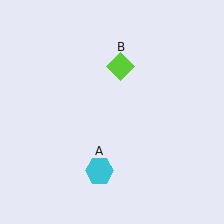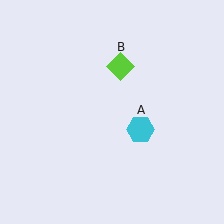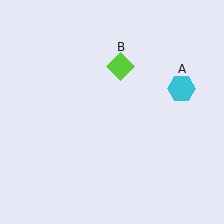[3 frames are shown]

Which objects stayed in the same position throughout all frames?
Lime diamond (object B) remained stationary.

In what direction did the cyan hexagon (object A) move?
The cyan hexagon (object A) moved up and to the right.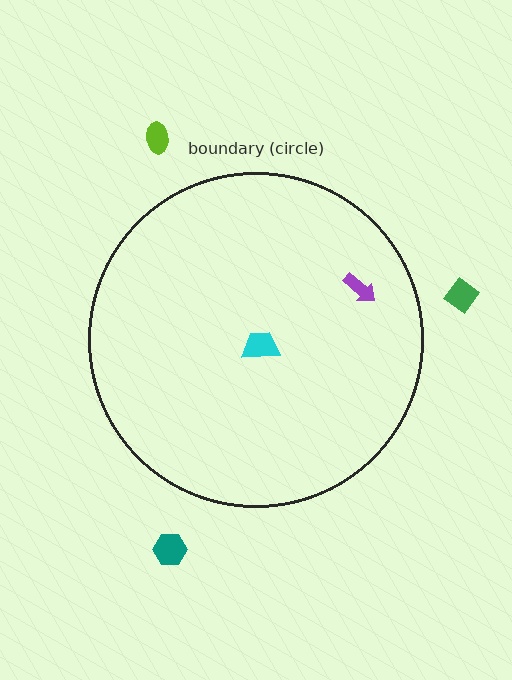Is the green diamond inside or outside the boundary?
Outside.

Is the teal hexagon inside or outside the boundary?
Outside.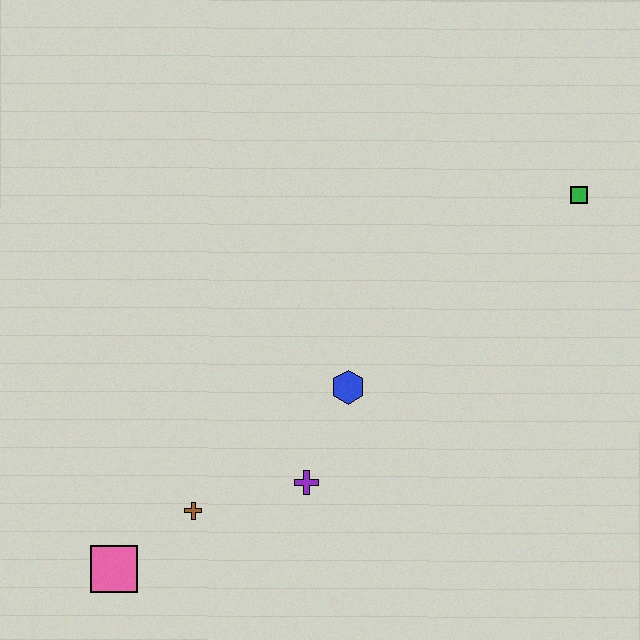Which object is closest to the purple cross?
The blue hexagon is closest to the purple cross.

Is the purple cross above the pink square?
Yes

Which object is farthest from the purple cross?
The green square is farthest from the purple cross.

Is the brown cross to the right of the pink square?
Yes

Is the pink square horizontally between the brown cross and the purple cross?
No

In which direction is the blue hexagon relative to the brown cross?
The blue hexagon is to the right of the brown cross.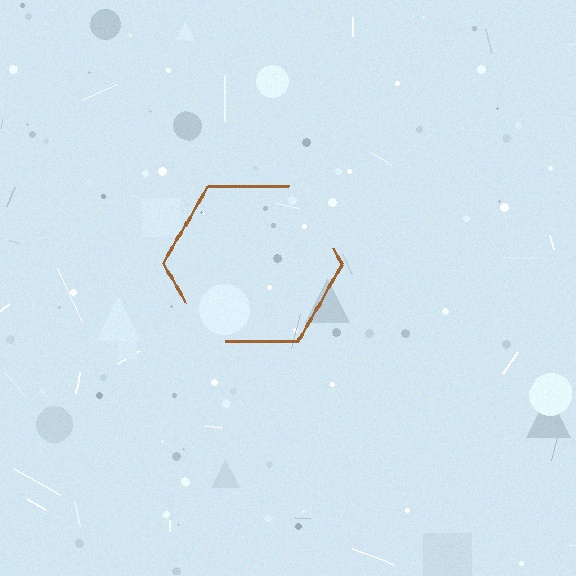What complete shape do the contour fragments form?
The contour fragments form a hexagon.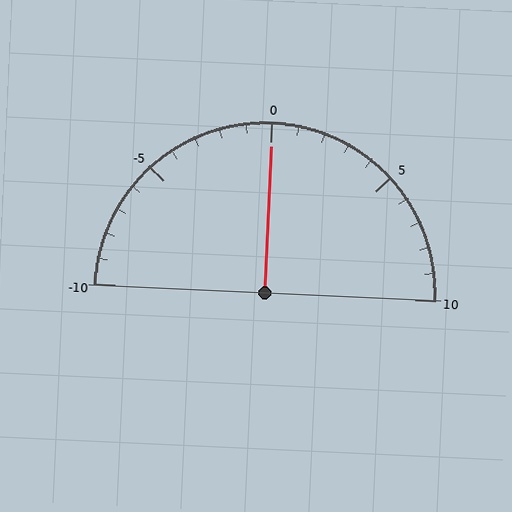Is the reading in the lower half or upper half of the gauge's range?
The reading is in the upper half of the range (-10 to 10).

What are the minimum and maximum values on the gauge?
The gauge ranges from -10 to 10.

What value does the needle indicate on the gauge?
The needle indicates approximately 0.